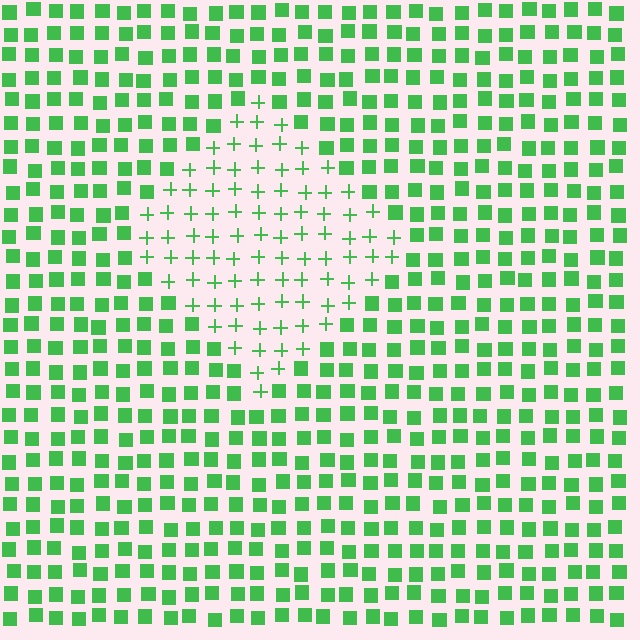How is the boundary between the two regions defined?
The boundary is defined by a change in element shape: plus signs inside vs. squares outside. All elements share the same color and spacing.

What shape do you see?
I see a diamond.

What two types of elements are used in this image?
The image uses plus signs inside the diamond region and squares outside it.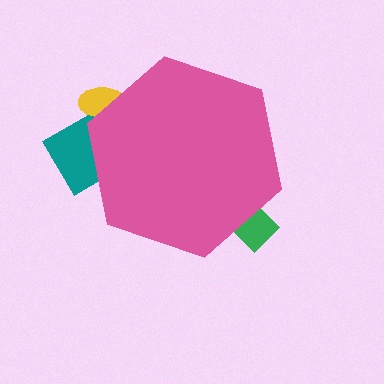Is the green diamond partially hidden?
Yes, the green diamond is partially hidden behind the pink hexagon.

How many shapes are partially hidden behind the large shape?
3 shapes are partially hidden.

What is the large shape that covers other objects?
A pink hexagon.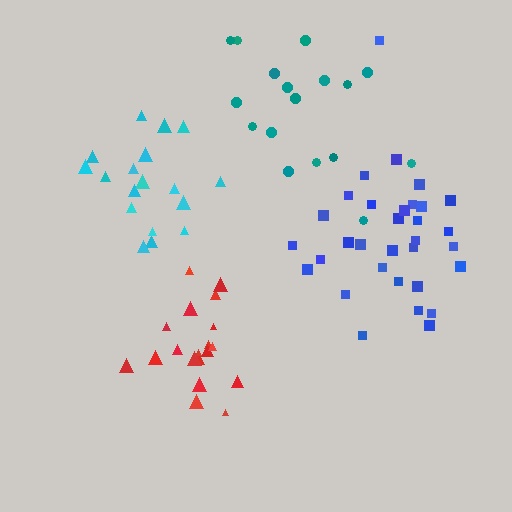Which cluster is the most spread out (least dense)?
Teal.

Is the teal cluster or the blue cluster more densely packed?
Blue.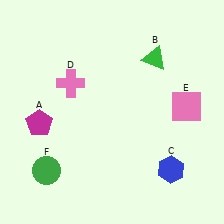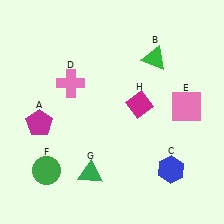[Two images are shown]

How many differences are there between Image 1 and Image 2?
There are 2 differences between the two images.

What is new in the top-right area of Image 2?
A magenta diamond (H) was added in the top-right area of Image 2.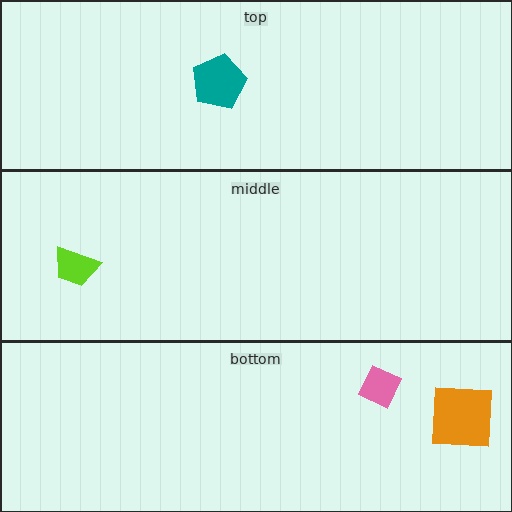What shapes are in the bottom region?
The orange square, the pink diamond.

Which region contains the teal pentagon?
The top region.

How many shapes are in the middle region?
1.